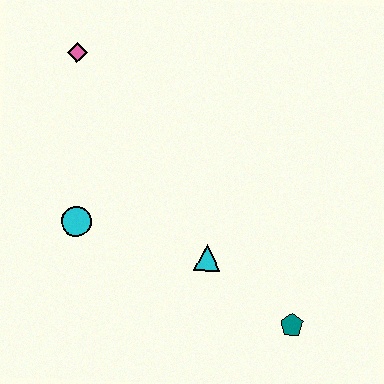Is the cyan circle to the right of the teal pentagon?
No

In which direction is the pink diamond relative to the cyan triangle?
The pink diamond is above the cyan triangle.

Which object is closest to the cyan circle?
The cyan triangle is closest to the cyan circle.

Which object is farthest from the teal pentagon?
The pink diamond is farthest from the teal pentagon.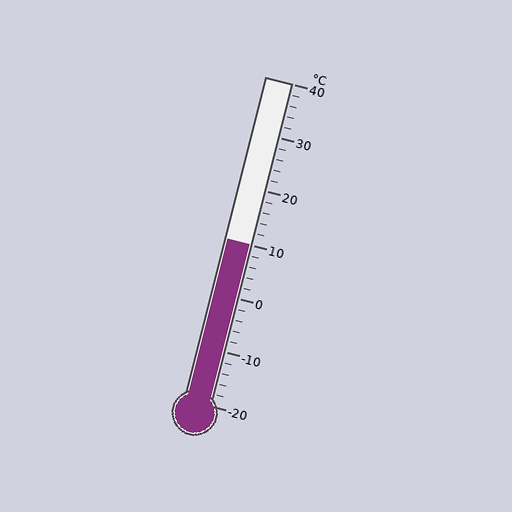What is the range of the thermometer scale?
The thermometer scale ranges from -20°C to 40°C.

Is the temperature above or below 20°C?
The temperature is below 20°C.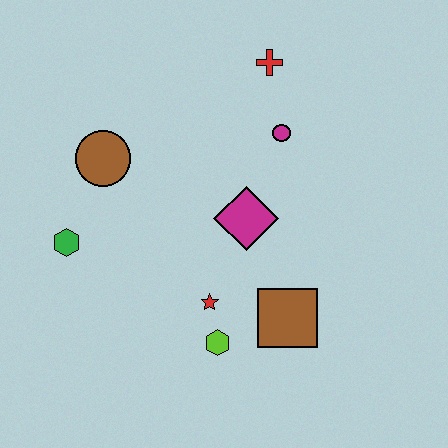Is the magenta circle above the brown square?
Yes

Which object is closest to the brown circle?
The green hexagon is closest to the brown circle.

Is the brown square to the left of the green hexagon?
No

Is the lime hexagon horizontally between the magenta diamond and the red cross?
No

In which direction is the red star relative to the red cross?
The red star is below the red cross.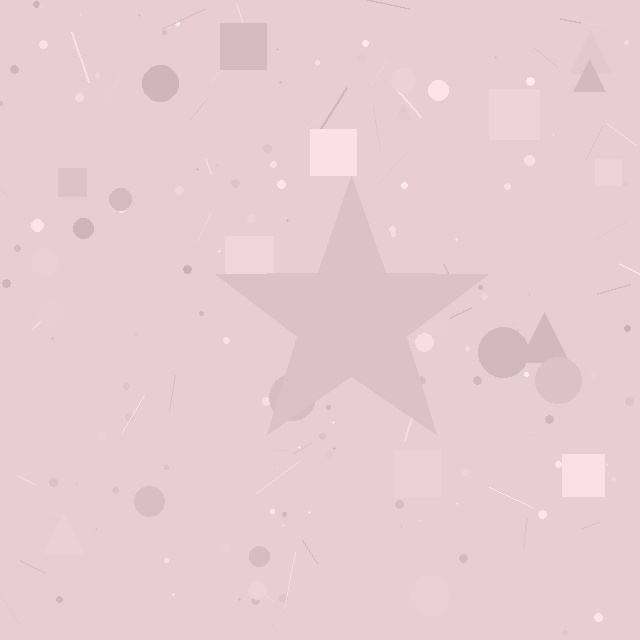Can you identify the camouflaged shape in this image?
The camouflaged shape is a star.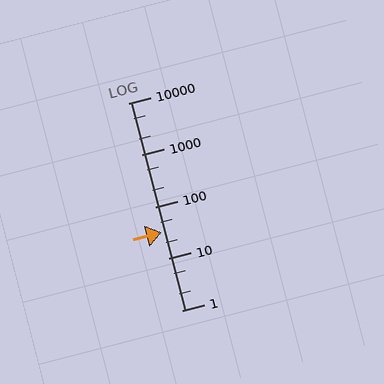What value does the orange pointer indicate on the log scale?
The pointer indicates approximately 32.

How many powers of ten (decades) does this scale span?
The scale spans 4 decades, from 1 to 10000.